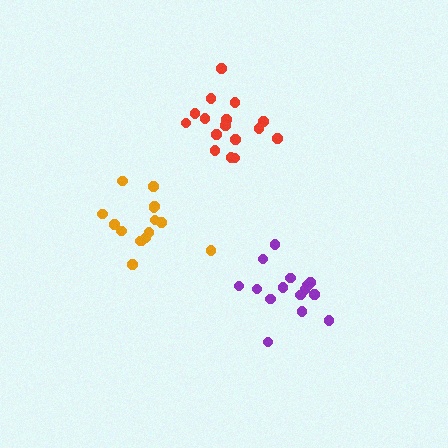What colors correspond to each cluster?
The clusters are colored: orange, purple, red.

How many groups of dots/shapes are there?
There are 3 groups.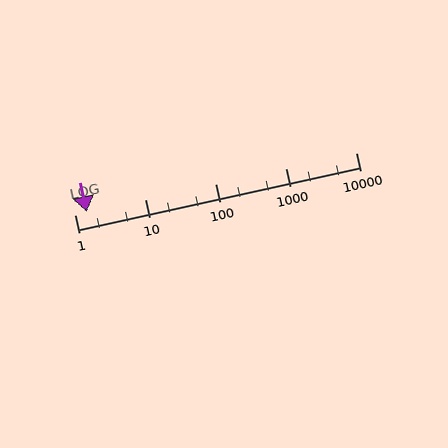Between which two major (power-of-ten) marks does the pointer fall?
The pointer is between 1 and 10.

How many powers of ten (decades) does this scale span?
The scale spans 4 decades, from 1 to 10000.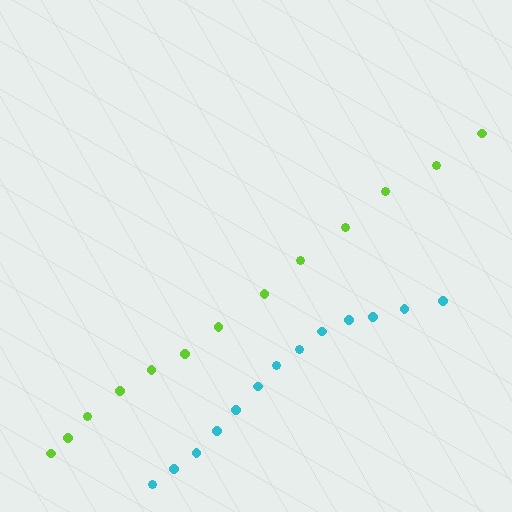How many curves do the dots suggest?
There are 2 distinct paths.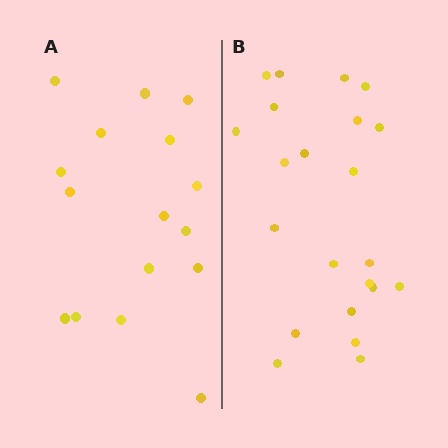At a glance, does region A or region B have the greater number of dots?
Region B (the right region) has more dots.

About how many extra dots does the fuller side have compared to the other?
Region B has about 6 more dots than region A.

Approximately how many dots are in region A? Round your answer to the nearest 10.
About 20 dots. (The exact count is 16, which rounds to 20.)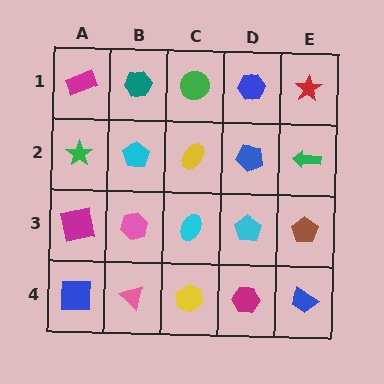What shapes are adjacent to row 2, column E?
A red star (row 1, column E), a brown pentagon (row 3, column E), a blue pentagon (row 2, column D).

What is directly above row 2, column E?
A red star.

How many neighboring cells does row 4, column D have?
3.